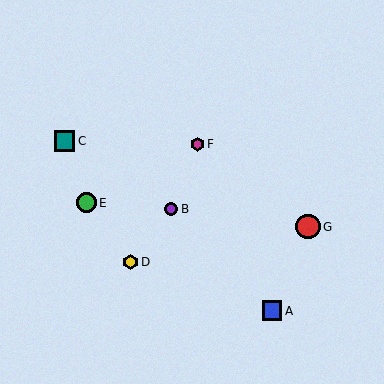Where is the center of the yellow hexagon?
The center of the yellow hexagon is at (130, 262).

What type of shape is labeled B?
Shape B is a purple circle.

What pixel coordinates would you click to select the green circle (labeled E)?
Click at (86, 203) to select the green circle E.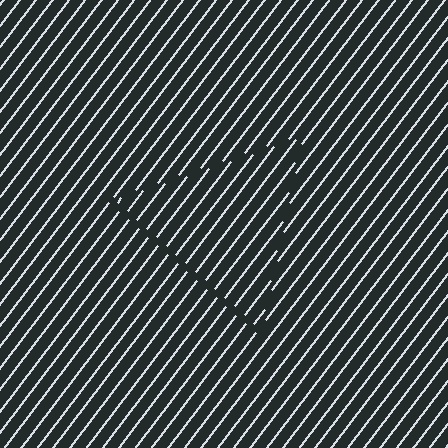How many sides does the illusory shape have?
3 sides — the line-ends trace a triangle.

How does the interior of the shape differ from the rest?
The interior of the shape contains the same grating, shifted by half a period — the contour is defined by the phase discontinuity where line-ends from the inner and outer gratings abut.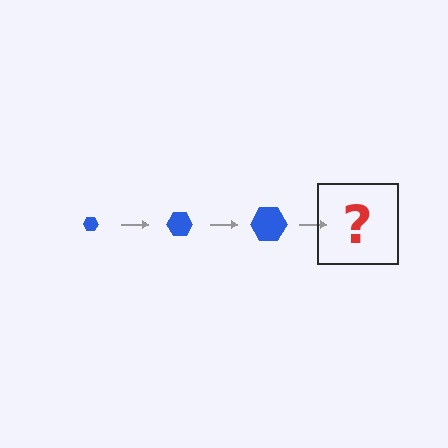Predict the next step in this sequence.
The next step is a blue hexagon, larger than the previous one.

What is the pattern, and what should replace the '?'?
The pattern is that the hexagon gets progressively larger each step. The '?' should be a blue hexagon, larger than the previous one.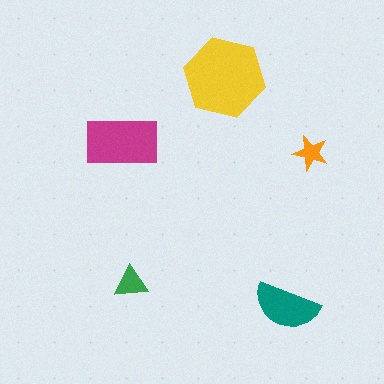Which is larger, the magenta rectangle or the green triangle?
The magenta rectangle.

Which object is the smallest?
The orange star.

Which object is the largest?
The yellow hexagon.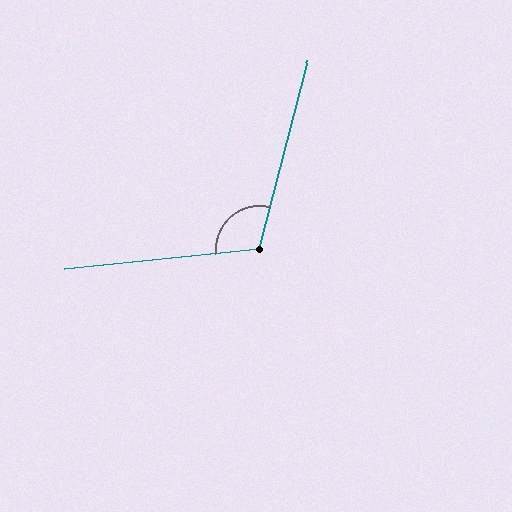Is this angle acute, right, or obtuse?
It is obtuse.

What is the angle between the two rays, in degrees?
Approximately 110 degrees.